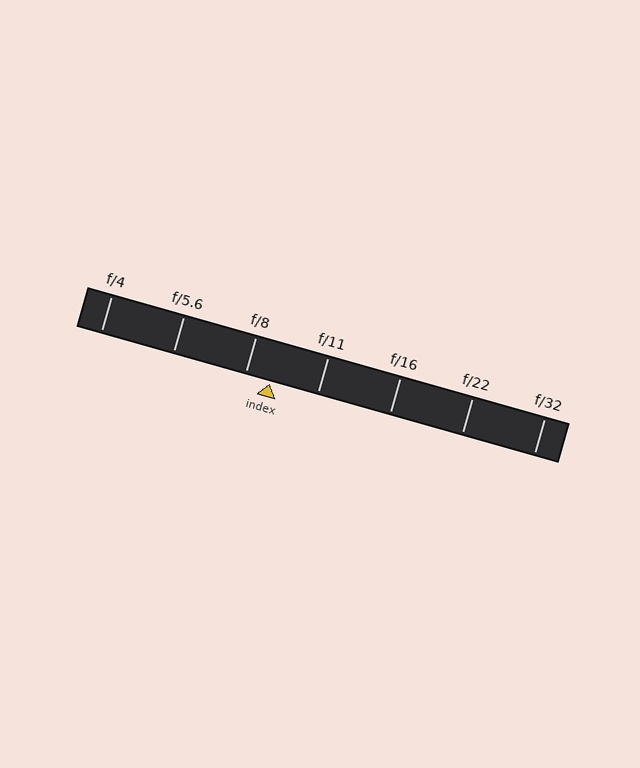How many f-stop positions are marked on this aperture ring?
There are 7 f-stop positions marked.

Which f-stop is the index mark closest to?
The index mark is closest to f/8.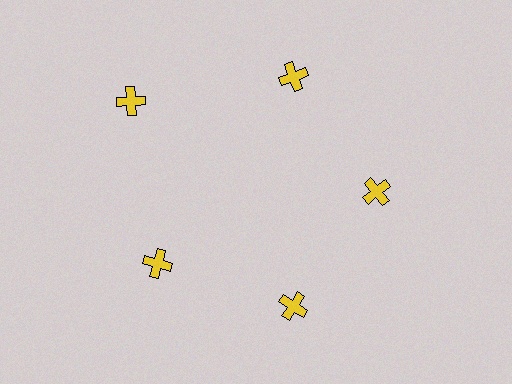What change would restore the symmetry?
The symmetry would be restored by moving it inward, back onto the ring so that all 5 crosses sit at equal angles and equal distance from the center.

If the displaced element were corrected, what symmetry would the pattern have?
It would have 5-fold rotational symmetry — the pattern would map onto itself every 72 degrees.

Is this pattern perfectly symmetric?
No. The 5 yellow crosses are arranged in a ring, but one element near the 10 o'clock position is pushed outward from the center, breaking the 5-fold rotational symmetry.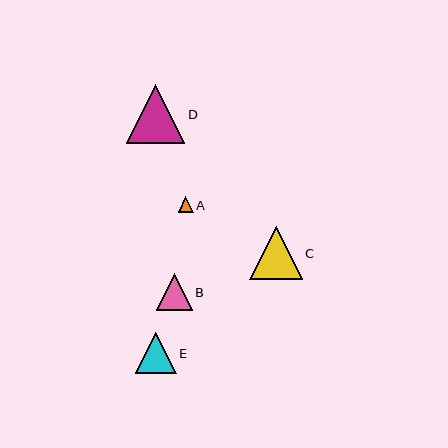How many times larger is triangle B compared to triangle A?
Triangle B is approximately 2.4 times the size of triangle A.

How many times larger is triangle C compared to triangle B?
Triangle C is approximately 1.5 times the size of triangle B.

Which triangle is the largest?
Triangle D is the largest with a size of approximately 58 pixels.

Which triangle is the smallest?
Triangle A is the smallest with a size of approximately 15 pixels.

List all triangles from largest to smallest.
From largest to smallest: D, C, E, B, A.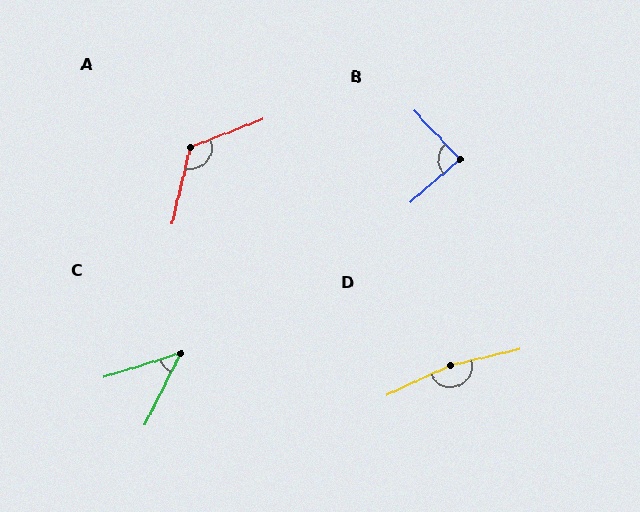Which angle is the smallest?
C, at approximately 46 degrees.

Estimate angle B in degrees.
Approximately 88 degrees.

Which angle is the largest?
D, at approximately 168 degrees.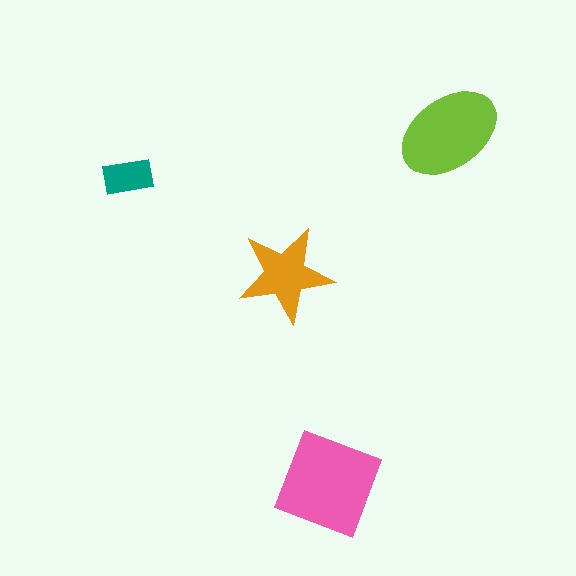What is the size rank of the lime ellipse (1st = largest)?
2nd.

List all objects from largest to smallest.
The pink square, the lime ellipse, the orange star, the teal rectangle.